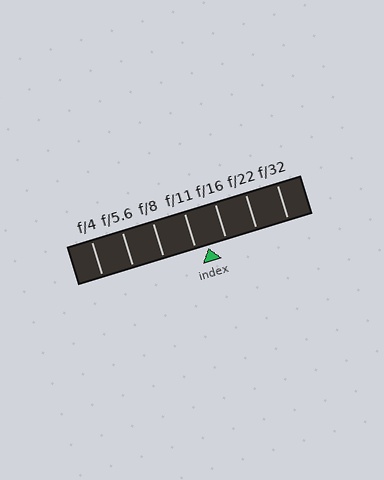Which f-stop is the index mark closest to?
The index mark is closest to f/11.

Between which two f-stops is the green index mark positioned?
The index mark is between f/11 and f/16.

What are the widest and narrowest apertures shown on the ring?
The widest aperture shown is f/4 and the narrowest is f/32.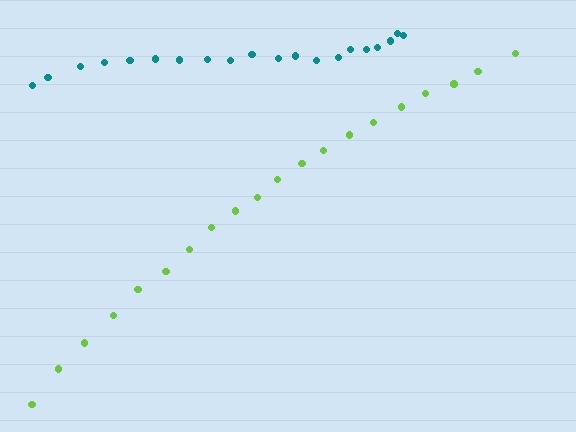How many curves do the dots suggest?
There are 2 distinct paths.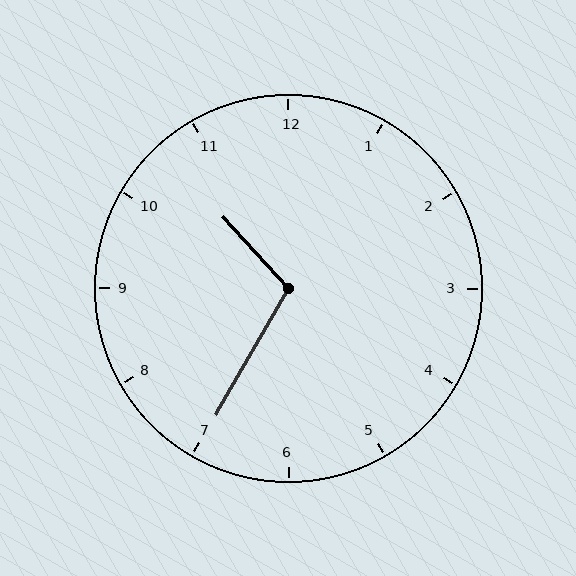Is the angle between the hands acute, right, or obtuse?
It is obtuse.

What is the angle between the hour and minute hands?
Approximately 108 degrees.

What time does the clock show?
10:35.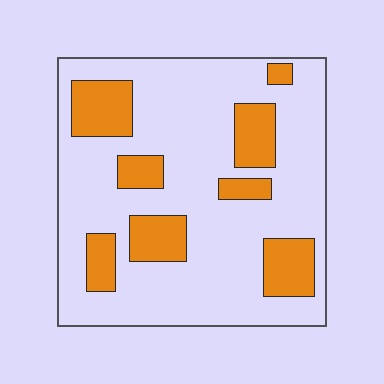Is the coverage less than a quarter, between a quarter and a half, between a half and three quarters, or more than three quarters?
Less than a quarter.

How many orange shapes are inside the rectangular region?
8.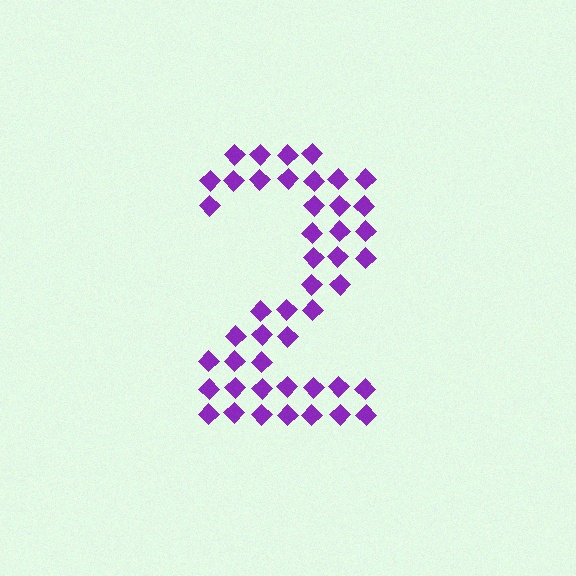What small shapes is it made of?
It is made of small diamonds.